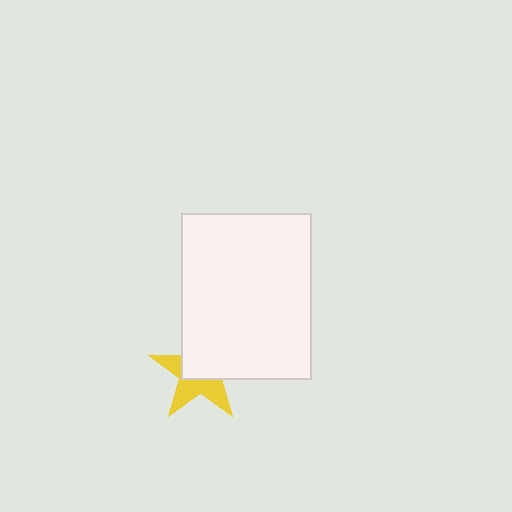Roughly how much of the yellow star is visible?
About half of it is visible (roughly 48%).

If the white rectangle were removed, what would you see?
You would see the complete yellow star.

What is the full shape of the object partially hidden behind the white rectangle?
The partially hidden object is a yellow star.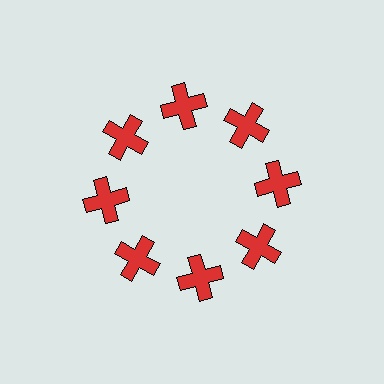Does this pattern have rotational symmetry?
Yes, this pattern has 8-fold rotational symmetry. It looks the same after rotating 45 degrees around the center.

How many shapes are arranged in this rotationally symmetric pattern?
There are 8 shapes, arranged in 8 groups of 1.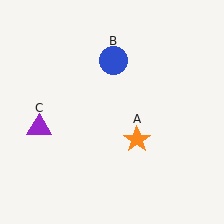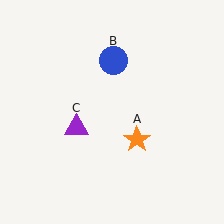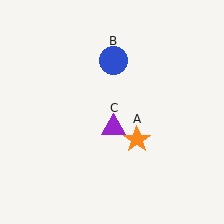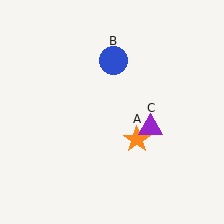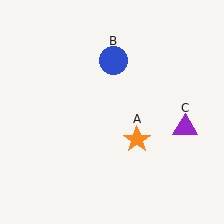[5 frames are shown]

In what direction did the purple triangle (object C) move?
The purple triangle (object C) moved right.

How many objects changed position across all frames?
1 object changed position: purple triangle (object C).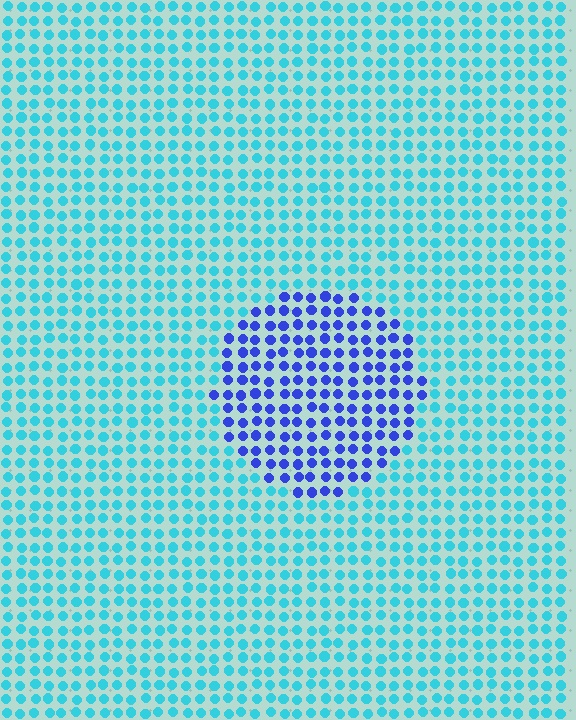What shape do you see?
I see a circle.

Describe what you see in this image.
The image is filled with small cyan elements in a uniform arrangement. A circle-shaped region is visible where the elements are tinted to a slightly different hue, forming a subtle color boundary.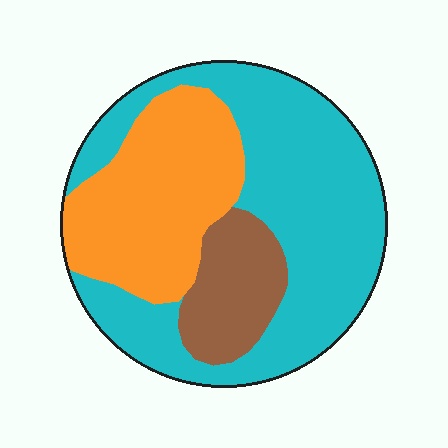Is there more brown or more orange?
Orange.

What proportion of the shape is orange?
Orange covers 31% of the shape.